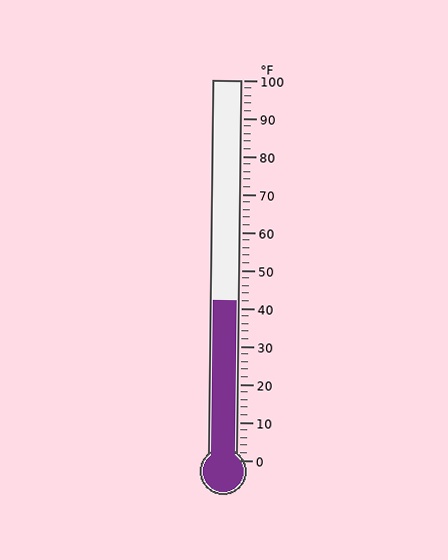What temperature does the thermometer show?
The thermometer shows approximately 42°F.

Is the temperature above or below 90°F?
The temperature is below 90°F.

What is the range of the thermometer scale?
The thermometer scale ranges from 0°F to 100°F.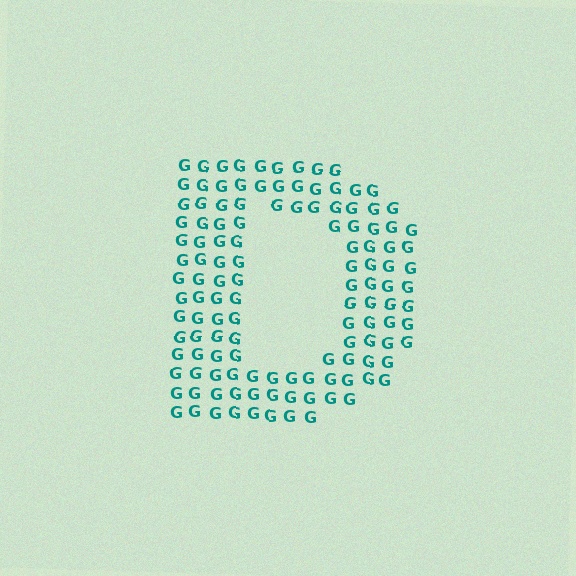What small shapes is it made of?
It is made of small letter G's.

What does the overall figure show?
The overall figure shows the letter D.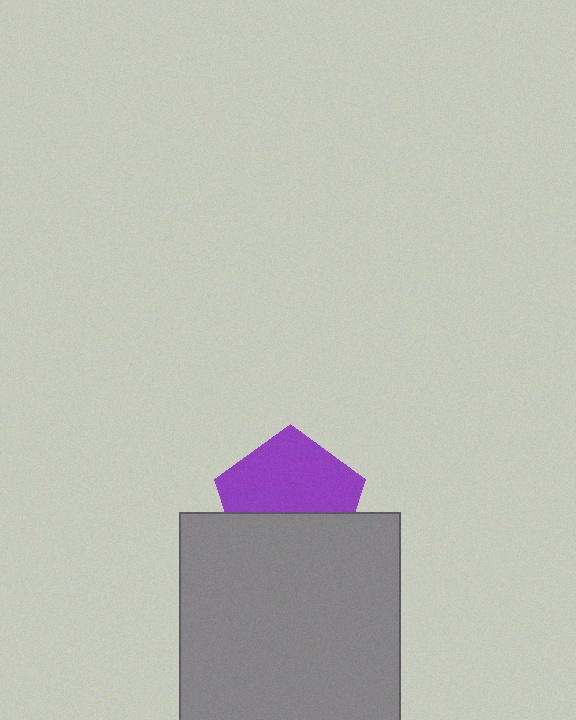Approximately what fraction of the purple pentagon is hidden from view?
Roughly 43% of the purple pentagon is hidden behind the gray square.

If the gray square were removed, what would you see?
You would see the complete purple pentagon.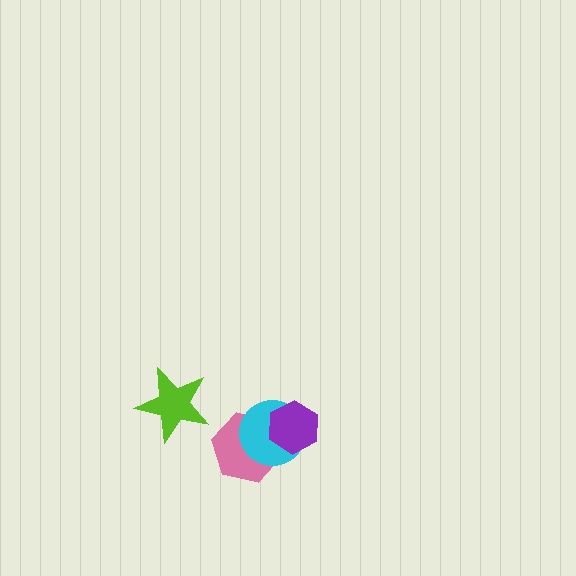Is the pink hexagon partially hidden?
Yes, it is partially covered by another shape.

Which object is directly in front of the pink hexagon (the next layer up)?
The cyan circle is directly in front of the pink hexagon.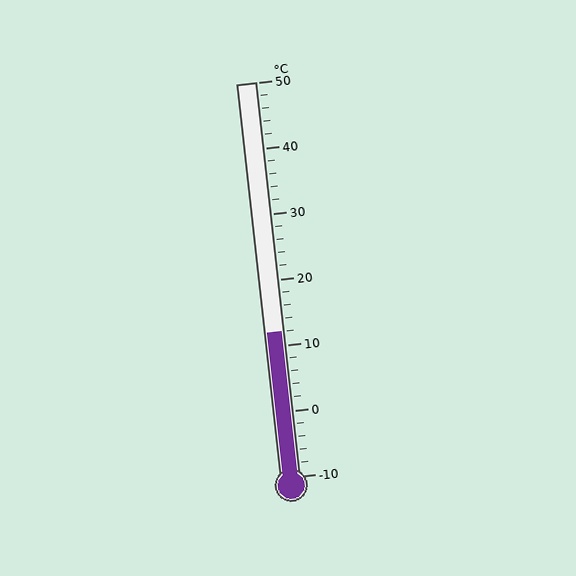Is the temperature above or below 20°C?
The temperature is below 20°C.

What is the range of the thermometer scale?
The thermometer scale ranges from -10°C to 50°C.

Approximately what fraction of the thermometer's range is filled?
The thermometer is filled to approximately 35% of its range.